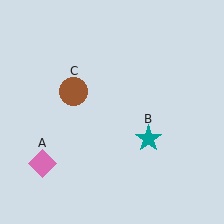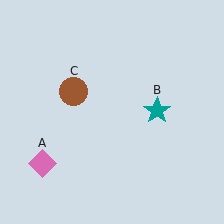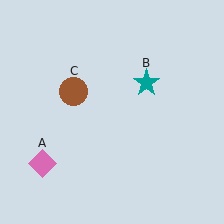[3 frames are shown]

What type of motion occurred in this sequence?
The teal star (object B) rotated counterclockwise around the center of the scene.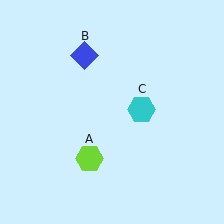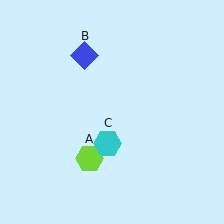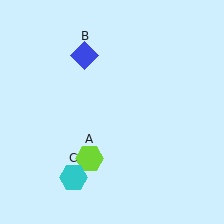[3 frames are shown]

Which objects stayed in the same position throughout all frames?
Lime hexagon (object A) and blue diamond (object B) remained stationary.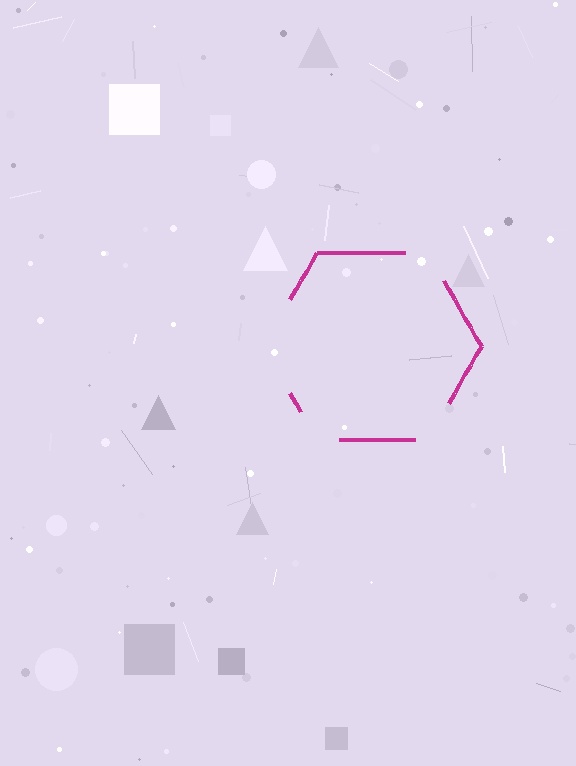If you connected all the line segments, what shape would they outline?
They would outline a hexagon.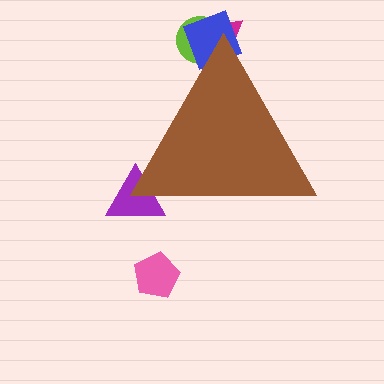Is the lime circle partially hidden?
Yes, the lime circle is partially hidden behind the brown triangle.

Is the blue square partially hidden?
Yes, the blue square is partially hidden behind the brown triangle.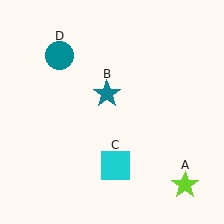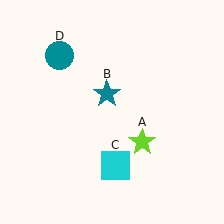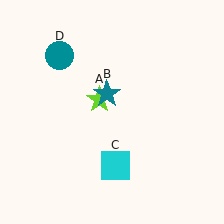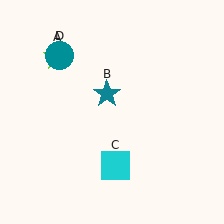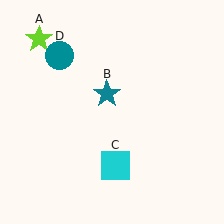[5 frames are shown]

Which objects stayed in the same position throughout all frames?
Teal star (object B) and cyan square (object C) and teal circle (object D) remained stationary.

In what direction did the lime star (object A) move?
The lime star (object A) moved up and to the left.